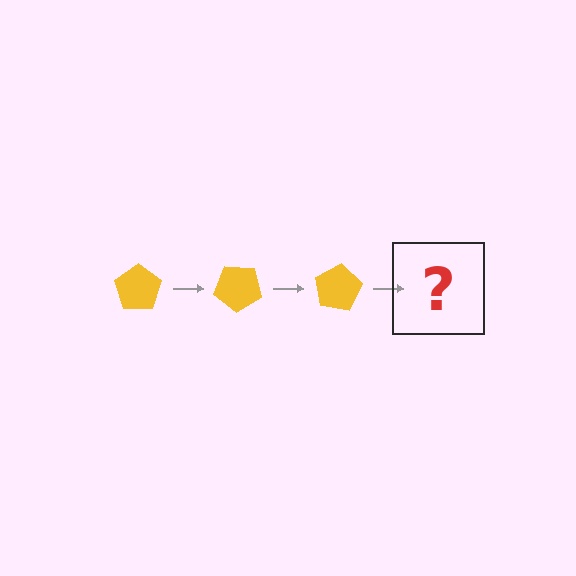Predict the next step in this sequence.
The next step is a yellow pentagon rotated 120 degrees.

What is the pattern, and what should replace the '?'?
The pattern is that the pentagon rotates 40 degrees each step. The '?' should be a yellow pentagon rotated 120 degrees.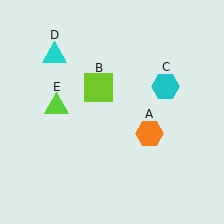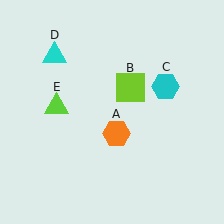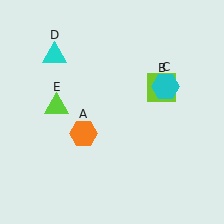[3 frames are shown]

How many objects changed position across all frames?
2 objects changed position: orange hexagon (object A), lime square (object B).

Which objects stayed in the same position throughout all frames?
Cyan hexagon (object C) and cyan triangle (object D) and lime triangle (object E) remained stationary.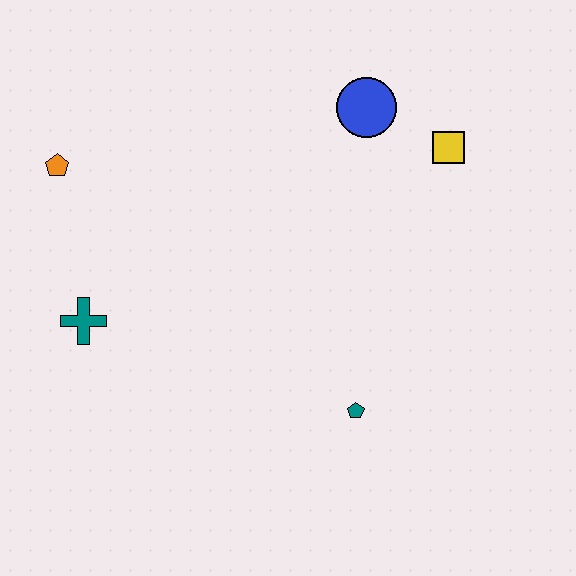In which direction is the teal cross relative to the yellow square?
The teal cross is to the left of the yellow square.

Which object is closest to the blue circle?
The yellow square is closest to the blue circle.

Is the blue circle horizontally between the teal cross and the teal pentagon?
No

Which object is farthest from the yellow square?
The teal cross is farthest from the yellow square.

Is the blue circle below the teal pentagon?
No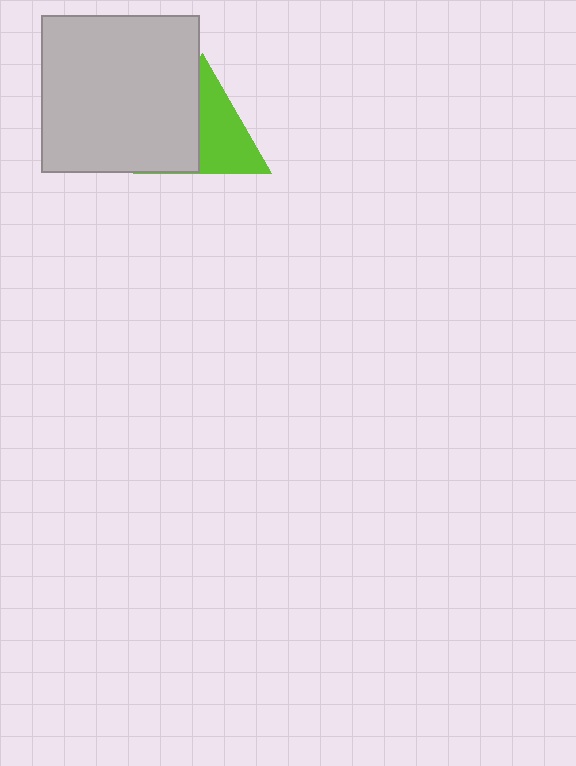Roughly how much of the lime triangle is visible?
About half of it is visible (roughly 54%).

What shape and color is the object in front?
The object in front is a light gray square.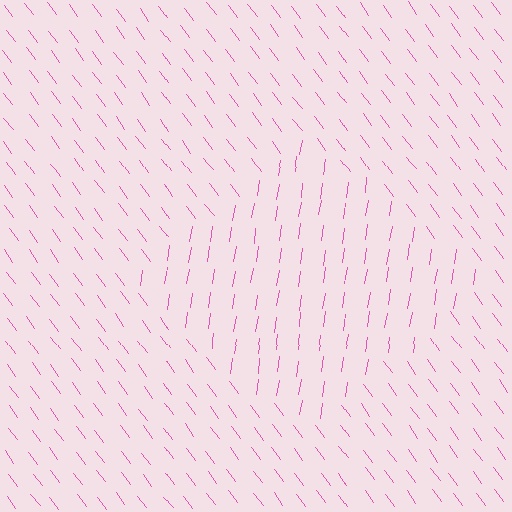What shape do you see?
I see a diamond.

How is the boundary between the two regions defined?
The boundary is defined purely by a change in line orientation (approximately 45 degrees difference). All lines are the same color and thickness.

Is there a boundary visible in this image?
Yes, there is a texture boundary formed by a change in line orientation.